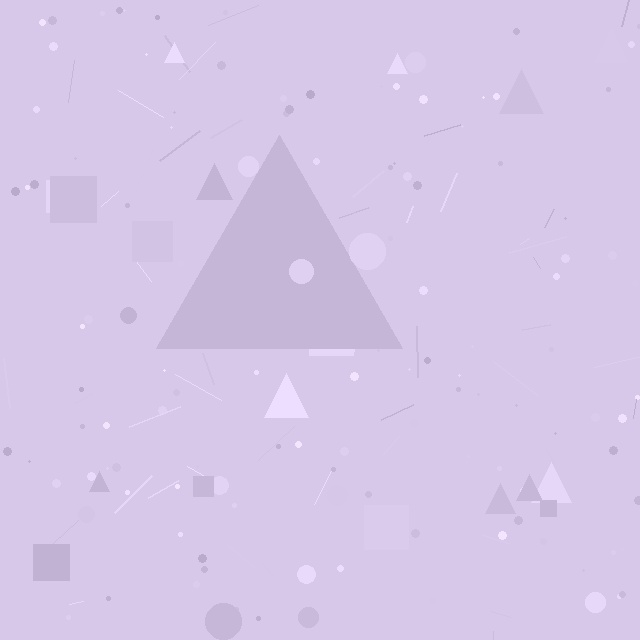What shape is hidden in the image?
A triangle is hidden in the image.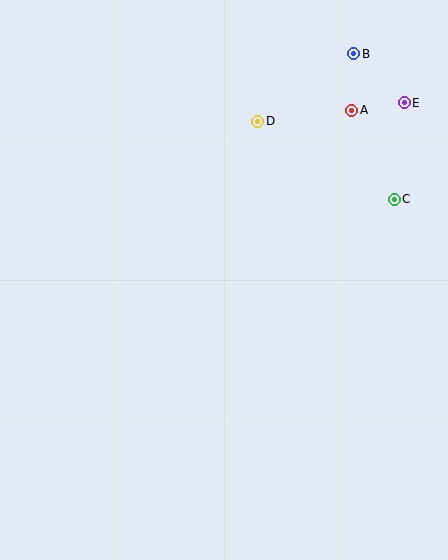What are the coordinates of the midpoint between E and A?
The midpoint between E and A is at (378, 106).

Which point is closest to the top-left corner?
Point D is closest to the top-left corner.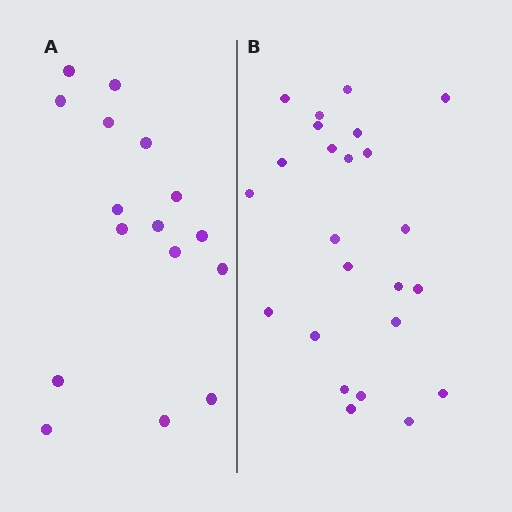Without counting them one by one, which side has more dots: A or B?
Region B (the right region) has more dots.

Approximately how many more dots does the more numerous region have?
Region B has roughly 8 or so more dots than region A.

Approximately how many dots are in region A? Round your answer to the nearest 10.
About 20 dots. (The exact count is 16, which rounds to 20.)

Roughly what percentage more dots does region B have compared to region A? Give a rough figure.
About 50% more.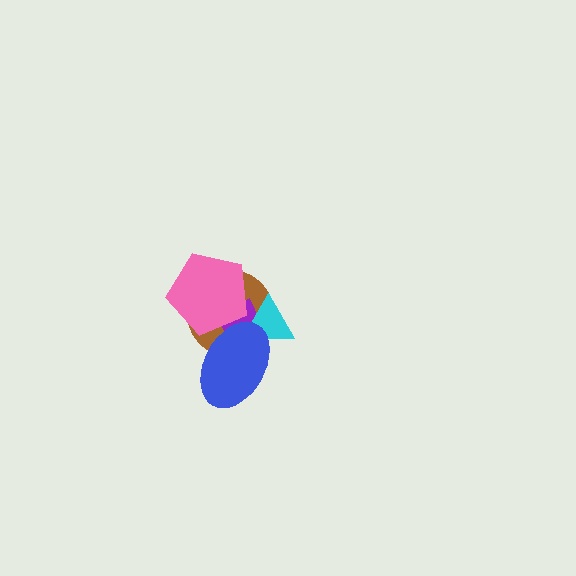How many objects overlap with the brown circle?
4 objects overlap with the brown circle.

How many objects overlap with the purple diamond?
4 objects overlap with the purple diamond.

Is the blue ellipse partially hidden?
Yes, it is partially covered by another shape.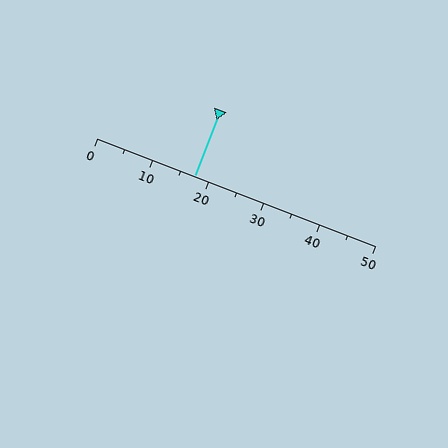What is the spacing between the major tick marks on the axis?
The major ticks are spaced 10 apart.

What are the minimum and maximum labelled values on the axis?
The axis runs from 0 to 50.